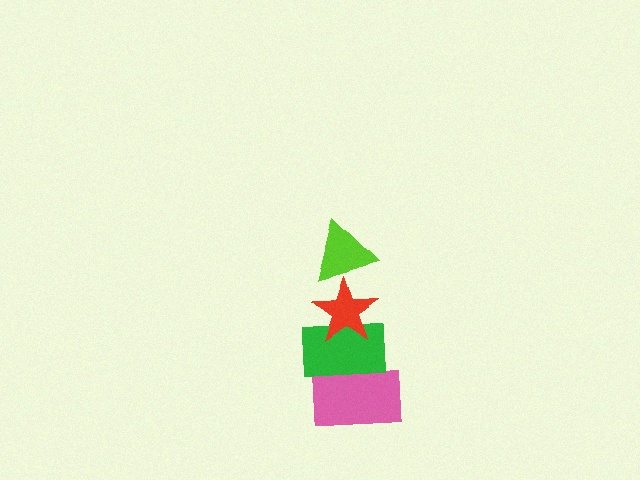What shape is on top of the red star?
The lime triangle is on top of the red star.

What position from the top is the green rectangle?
The green rectangle is 3rd from the top.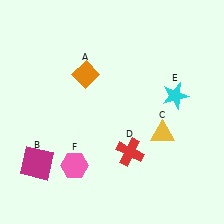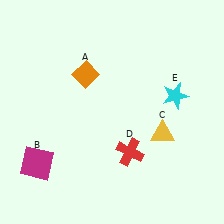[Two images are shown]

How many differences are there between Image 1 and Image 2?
There is 1 difference between the two images.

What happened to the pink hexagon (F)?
The pink hexagon (F) was removed in Image 2. It was in the bottom-left area of Image 1.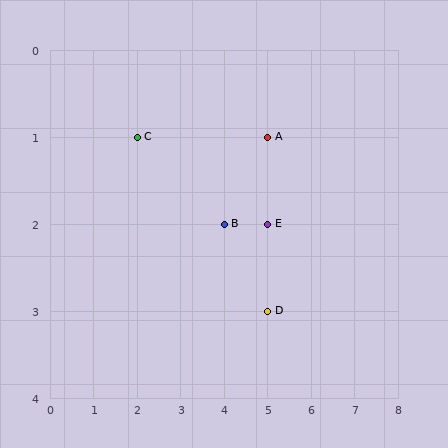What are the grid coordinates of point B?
Point B is at grid coordinates (4, 2).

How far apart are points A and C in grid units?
Points A and C are 3 columns apart.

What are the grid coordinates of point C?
Point C is at grid coordinates (2, 1).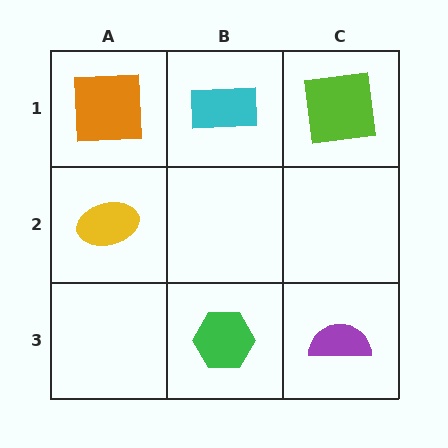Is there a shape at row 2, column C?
No, that cell is empty.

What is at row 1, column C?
A lime square.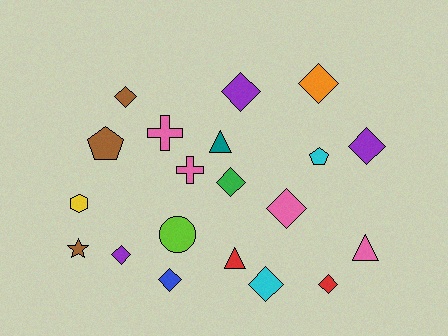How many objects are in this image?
There are 20 objects.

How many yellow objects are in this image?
There is 1 yellow object.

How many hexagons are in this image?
There is 1 hexagon.